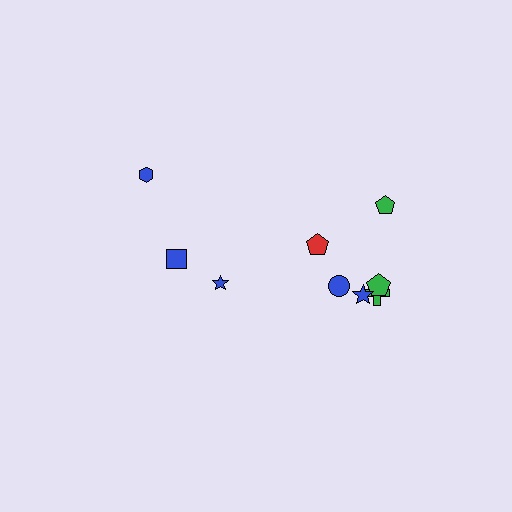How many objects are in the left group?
There are 3 objects.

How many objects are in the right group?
There are 6 objects.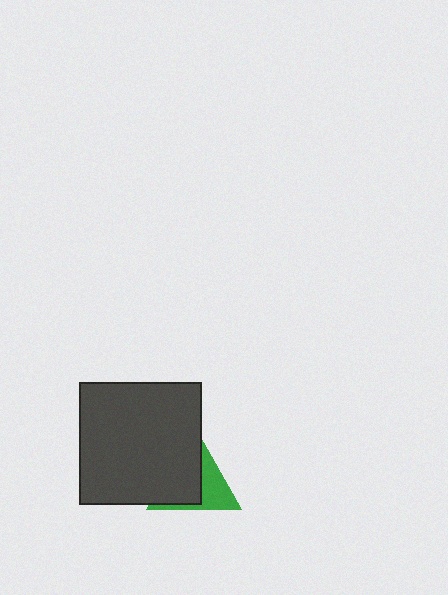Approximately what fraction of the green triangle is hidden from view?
Roughly 59% of the green triangle is hidden behind the dark gray square.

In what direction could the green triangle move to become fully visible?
The green triangle could move right. That would shift it out from behind the dark gray square entirely.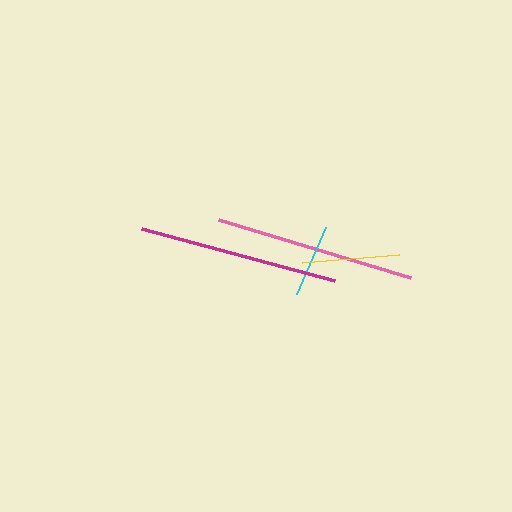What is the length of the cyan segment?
The cyan segment is approximately 73 pixels long.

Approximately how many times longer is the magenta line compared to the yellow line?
The magenta line is approximately 2.1 times the length of the yellow line.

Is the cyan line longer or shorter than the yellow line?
The yellow line is longer than the cyan line.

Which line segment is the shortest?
The cyan line is the shortest at approximately 73 pixels.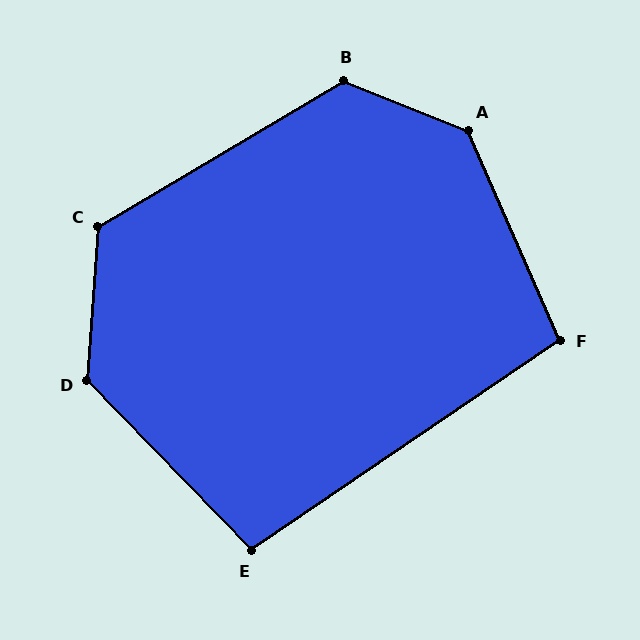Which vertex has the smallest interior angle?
E, at approximately 100 degrees.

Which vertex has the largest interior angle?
A, at approximately 135 degrees.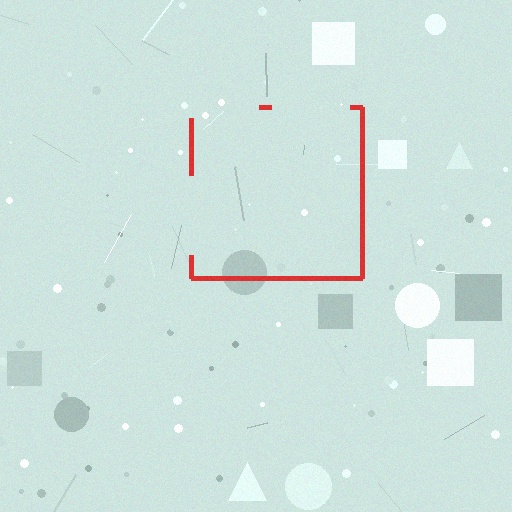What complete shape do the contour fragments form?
The contour fragments form a square.